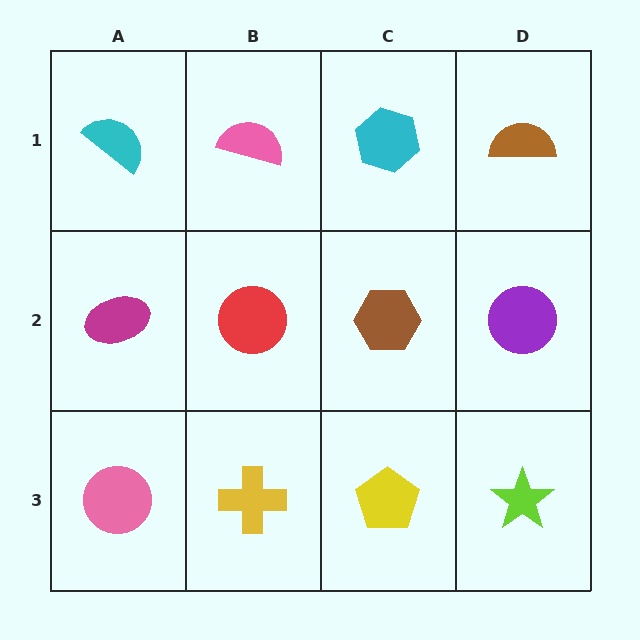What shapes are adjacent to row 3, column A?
A magenta ellipse (row 2, column A), a yellow cross (row 3, column B).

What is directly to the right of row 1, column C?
A brown semicircle.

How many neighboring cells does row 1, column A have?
2.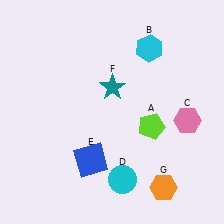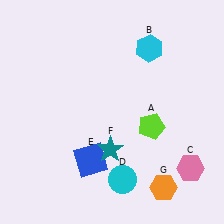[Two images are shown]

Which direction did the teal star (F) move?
The teal star (F) moved down.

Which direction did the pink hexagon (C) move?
The pink hexagon (C) moved down.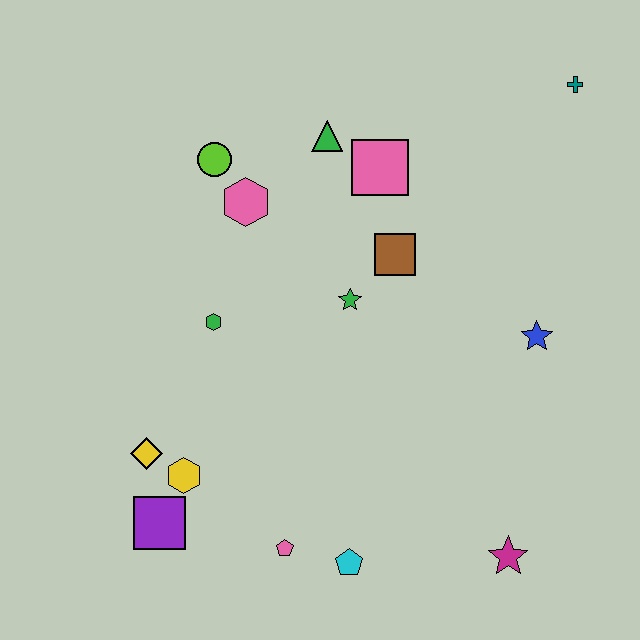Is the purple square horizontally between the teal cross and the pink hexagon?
No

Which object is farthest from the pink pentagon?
The teal cross is farthest from the pink pentagon.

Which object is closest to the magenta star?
The cyan pentagon is closest to the magenta star.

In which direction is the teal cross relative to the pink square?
The teal cross is to the right of the pink square.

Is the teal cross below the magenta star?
No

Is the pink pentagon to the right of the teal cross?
No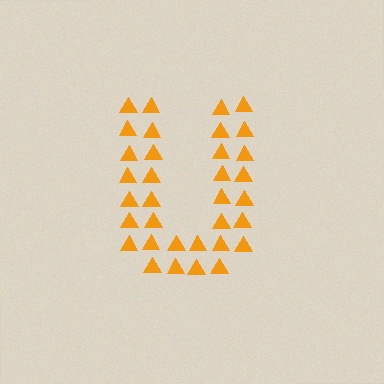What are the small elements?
The small elements are triangles.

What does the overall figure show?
The overall figure shows the letter U.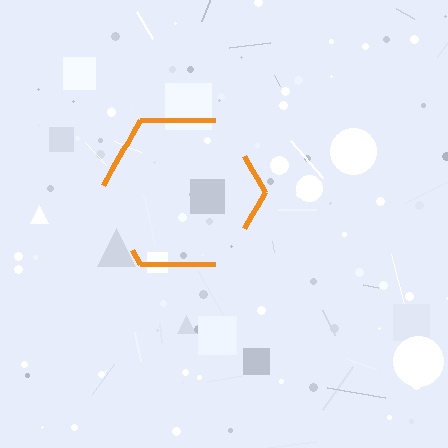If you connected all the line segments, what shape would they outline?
They would outline a hexagon.